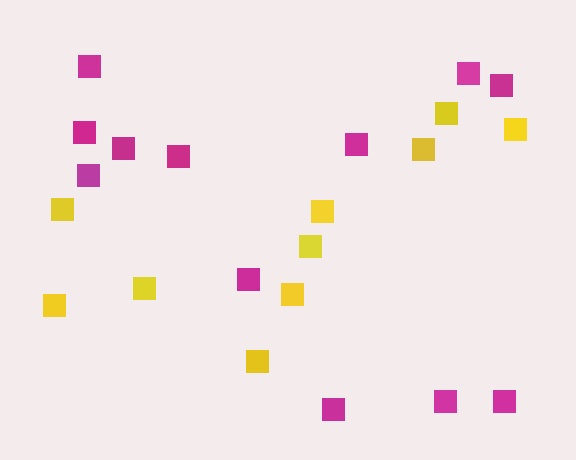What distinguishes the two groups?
There are 2 groups: one group of yellow squares (10) and one group of magenta squares (12).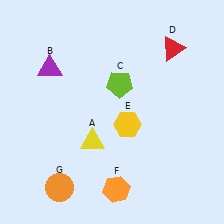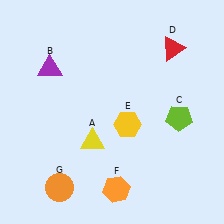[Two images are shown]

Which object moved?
The lime pentagon (C) moved right.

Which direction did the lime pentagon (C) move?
The lime pentagon (C) moved right.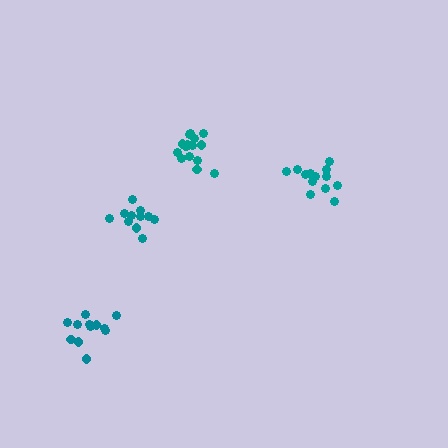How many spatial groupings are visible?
There are 4 spatial groupings.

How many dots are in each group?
Group 1: 15 dots, Group 2: 12 dots, Group 3: 16 dots, Group 4: 11 dots (54 total).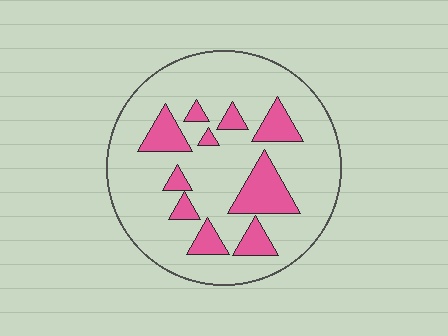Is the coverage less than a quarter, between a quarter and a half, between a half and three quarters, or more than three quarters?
Less than a quarter.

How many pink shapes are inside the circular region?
10.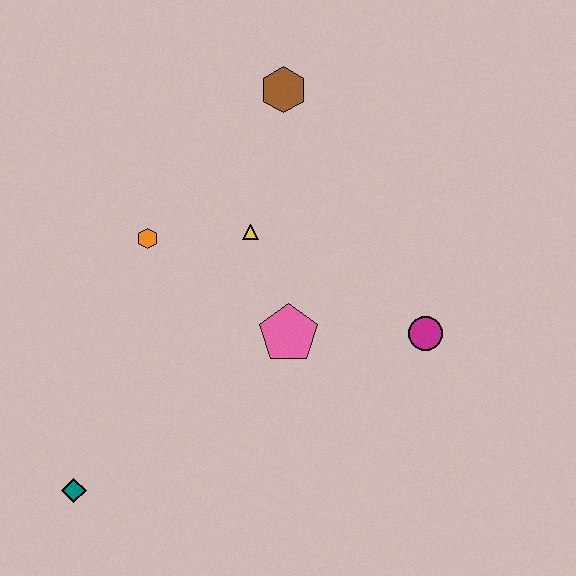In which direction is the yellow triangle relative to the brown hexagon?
The yellow triangle is below the brown hexagon.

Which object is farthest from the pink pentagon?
The teal diamond is farthest from the pink pentagon.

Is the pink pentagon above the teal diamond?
Yes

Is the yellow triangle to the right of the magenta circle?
No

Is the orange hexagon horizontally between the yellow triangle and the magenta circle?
No